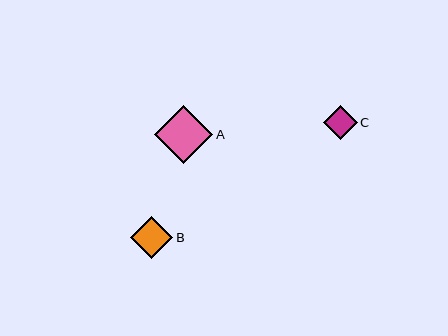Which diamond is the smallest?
Diamond C is the smallest with a size of approximately 34 pixels.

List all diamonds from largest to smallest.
From largest to smallest: A, B, C.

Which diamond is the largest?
Diamond A is the largest with a size of approximately 58 pixels.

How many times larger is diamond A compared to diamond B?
Diamond A is approximately 1.4 times the size of diamond B.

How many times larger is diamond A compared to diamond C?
Diamond A is approximately 1.7 times the size of diamond C.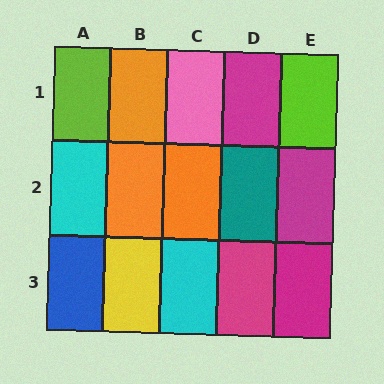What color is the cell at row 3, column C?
Cyan.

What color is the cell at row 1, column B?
Orange.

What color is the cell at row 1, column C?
Pink.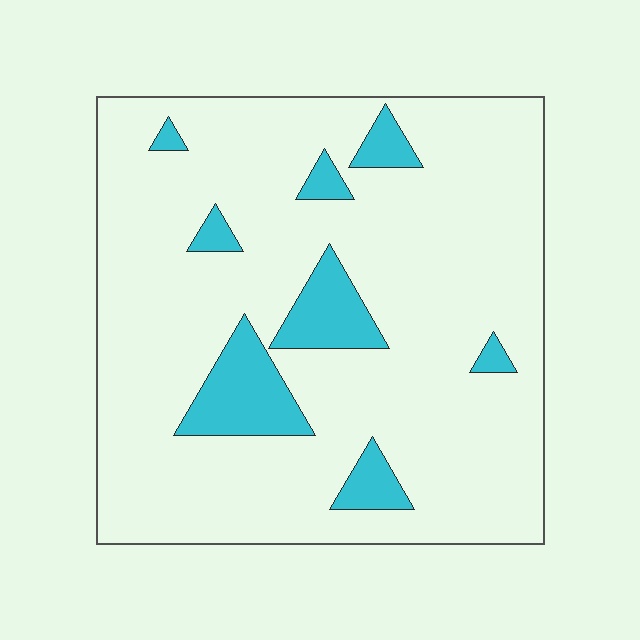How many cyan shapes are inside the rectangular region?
8.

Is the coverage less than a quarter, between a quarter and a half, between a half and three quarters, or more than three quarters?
Less than a quarter.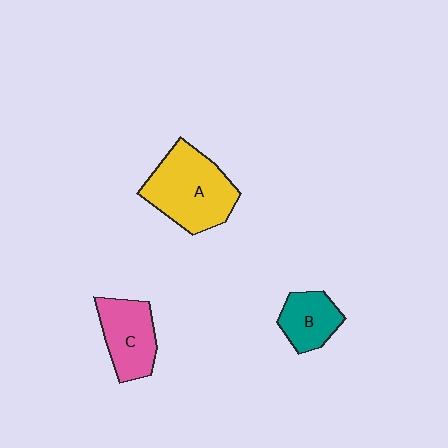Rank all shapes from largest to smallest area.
From largest to smallest: A (yellow), C (pink), B (teal).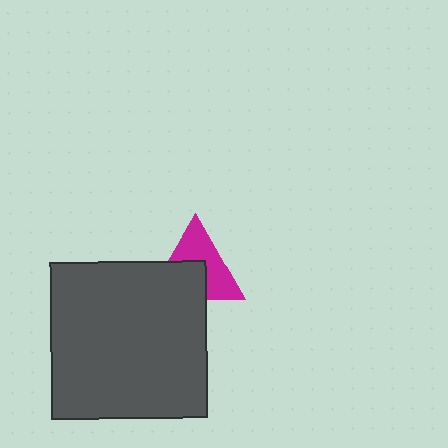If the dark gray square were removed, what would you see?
You would see the complete magenta triangle.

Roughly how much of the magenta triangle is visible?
About half of it is visible (roughly 55%).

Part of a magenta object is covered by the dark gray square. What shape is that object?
It is a triangle.